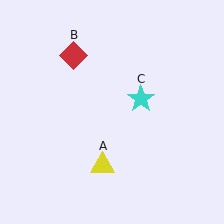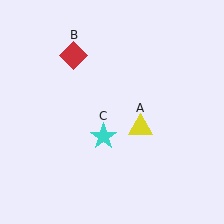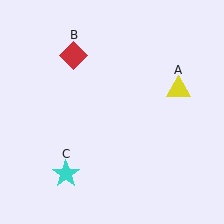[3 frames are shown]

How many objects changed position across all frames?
2 objects changed position: yellow triangle (object A), cyan star (object C).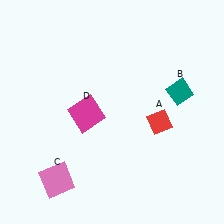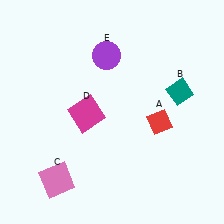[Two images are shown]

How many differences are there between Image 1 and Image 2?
There is 1 difference between the two images.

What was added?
A purple circle (E) was added in Image 2.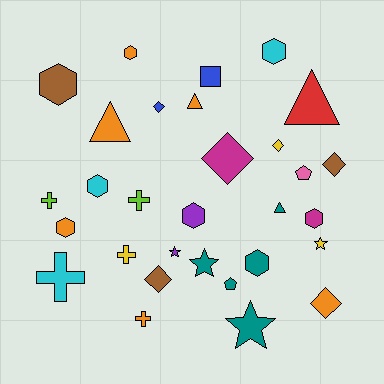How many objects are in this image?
There are 30 objects.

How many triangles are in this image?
There are 4 triangles.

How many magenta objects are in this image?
There are 2 magenta objects.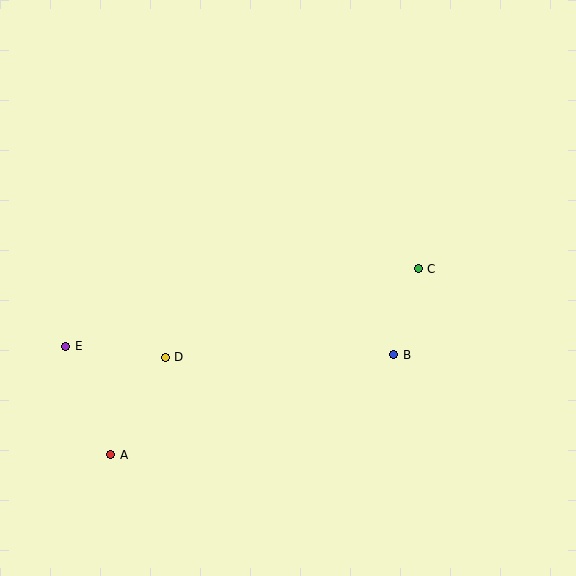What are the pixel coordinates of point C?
Point C is at (418, 269).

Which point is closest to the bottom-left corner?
Point A is closest to the bottom-left corner.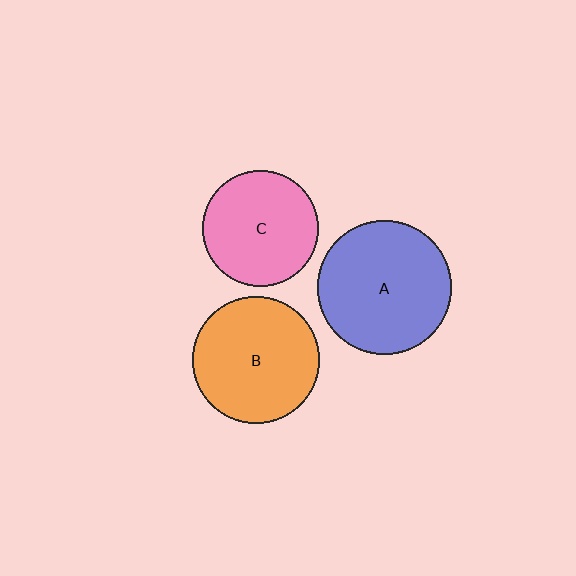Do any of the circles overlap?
No, none of the circles overlap.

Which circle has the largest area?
Circle A (blue).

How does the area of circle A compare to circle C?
Approximately 1.3 times.